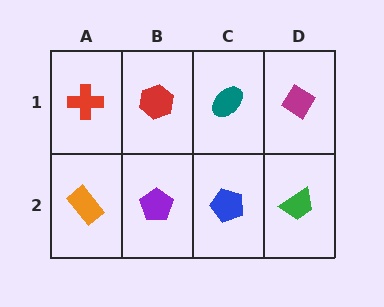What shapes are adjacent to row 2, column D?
A magenta diamond (row 1, column D), a blue pentagon (row 2, column C).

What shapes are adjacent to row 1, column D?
A green trapezoid (row 2, column D), a teal ellipse (row 1, column C).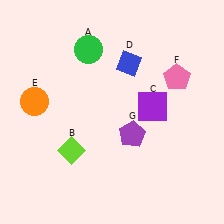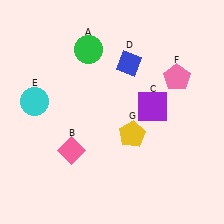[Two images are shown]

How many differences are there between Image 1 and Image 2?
There are 3 differences between the two images.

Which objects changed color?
B changed from lime to pink. E changed from orange to cyan. G changed from purple to yellow.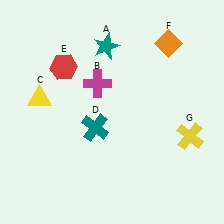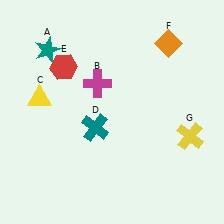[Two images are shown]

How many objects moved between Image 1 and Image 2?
1 object moved between the two images.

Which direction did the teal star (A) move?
The teal star (A) moved left.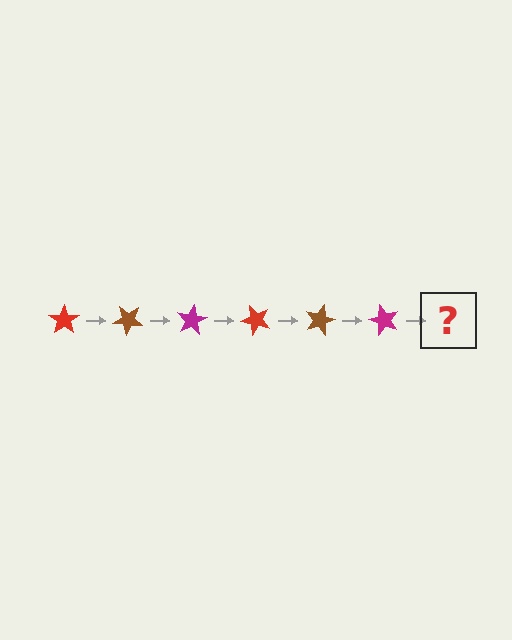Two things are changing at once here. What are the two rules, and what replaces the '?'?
The two rules are that it rotates 40 degrees each step and the color cycles through red, brown, and magenta. The '?' should be a red star, rotated 240 degrees from the start.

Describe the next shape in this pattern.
It should be a red star, rotated 240 degrees from the start.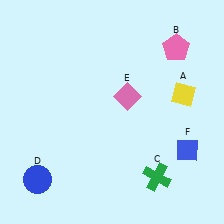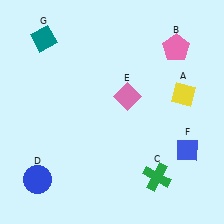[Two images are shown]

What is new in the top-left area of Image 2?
A teal diamond (G) was added in the top-left area of Image 2.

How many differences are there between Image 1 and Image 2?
There is 1 difference between the two images.